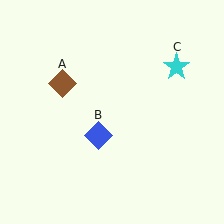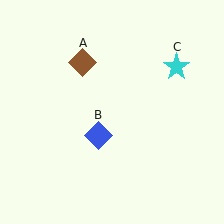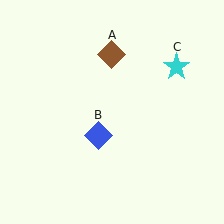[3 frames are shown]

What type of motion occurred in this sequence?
The brown diamond (object A) rotated clockwise around the center of the scene.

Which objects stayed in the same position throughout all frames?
Blue diamond (object B) and cyan star (object C) remained stationary.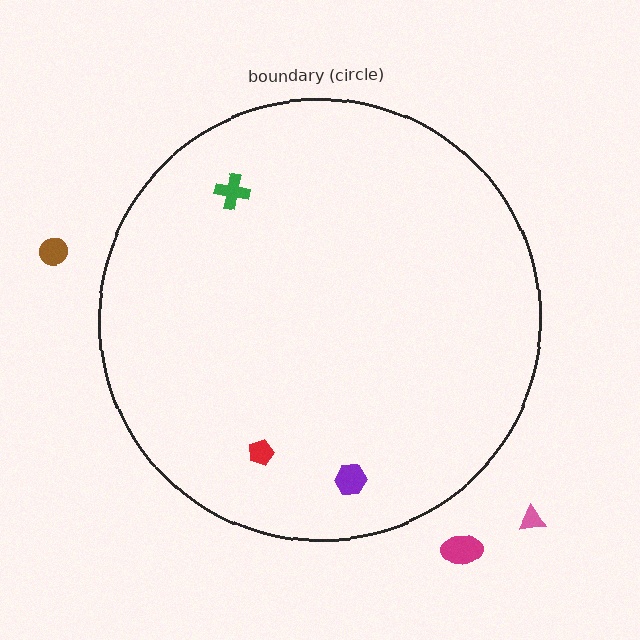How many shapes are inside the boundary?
3 inside, 3 outside.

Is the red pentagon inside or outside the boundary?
Inside.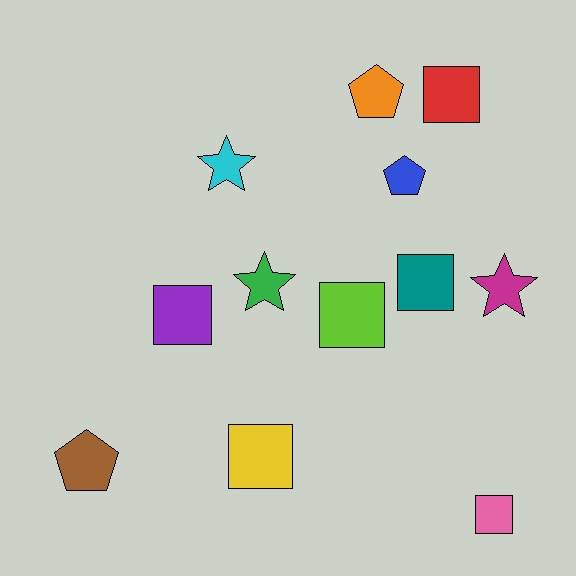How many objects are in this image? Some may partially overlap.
There are 12 objects.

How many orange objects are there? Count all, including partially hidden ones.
There is 1 orange object.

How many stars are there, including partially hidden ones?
There are 3 stars.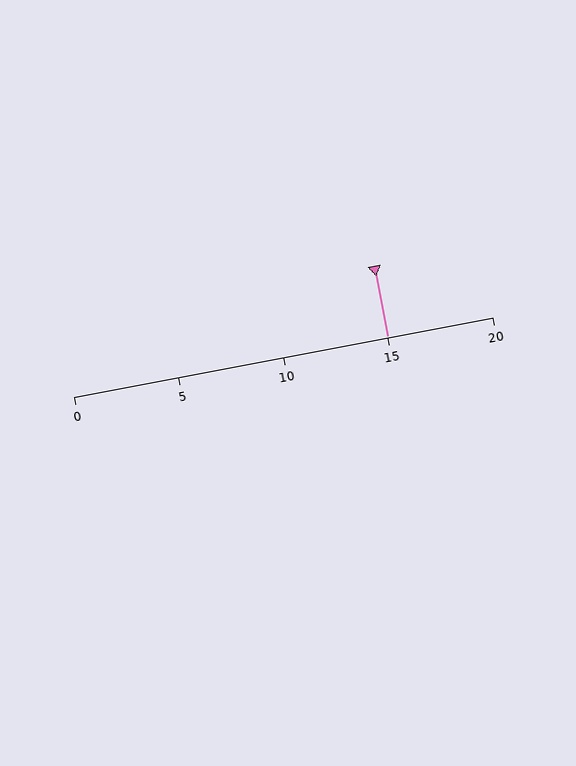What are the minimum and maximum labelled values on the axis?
The axis runs from 0 to 20.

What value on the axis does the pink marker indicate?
The marker indicates approximately 15.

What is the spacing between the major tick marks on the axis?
The major ticks are spaced 5 apart.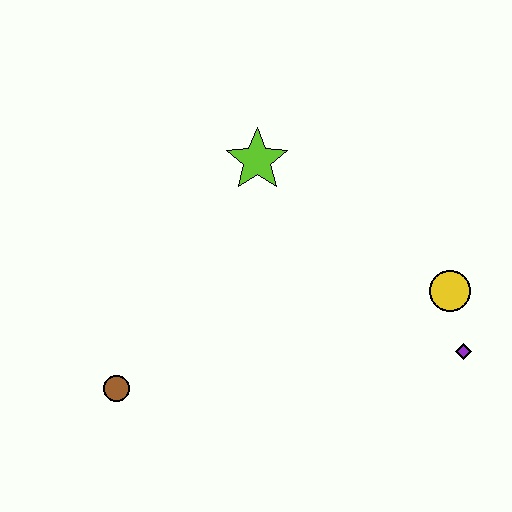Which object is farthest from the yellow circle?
The brown circle is farthest from the yellow circle.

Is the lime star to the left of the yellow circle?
Yes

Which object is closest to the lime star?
The yellow circle is closest to the lime star.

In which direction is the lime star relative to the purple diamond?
The lime star is to the left of the purple diamond.